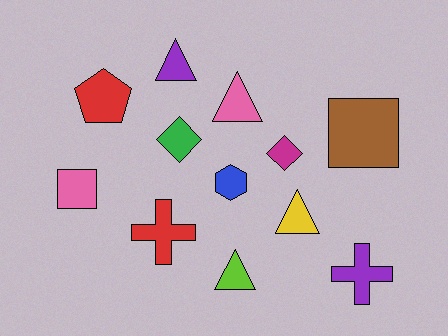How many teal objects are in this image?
There are no teal objects.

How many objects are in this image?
There are 12 objects.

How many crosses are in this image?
There are 2 crosses.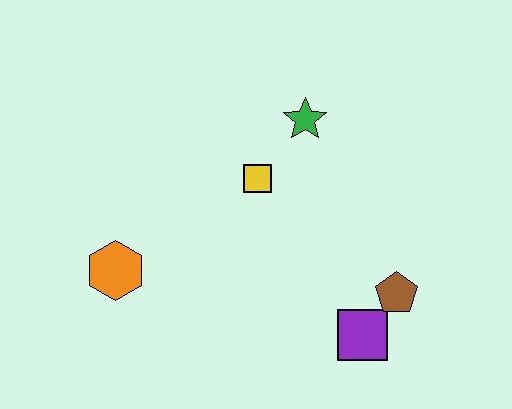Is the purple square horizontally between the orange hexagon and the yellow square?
No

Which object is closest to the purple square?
The brown pentagon is closest to the purple square.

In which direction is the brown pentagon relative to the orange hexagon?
The brown pentagon is to the right of the orange hexagon.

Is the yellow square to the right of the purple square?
No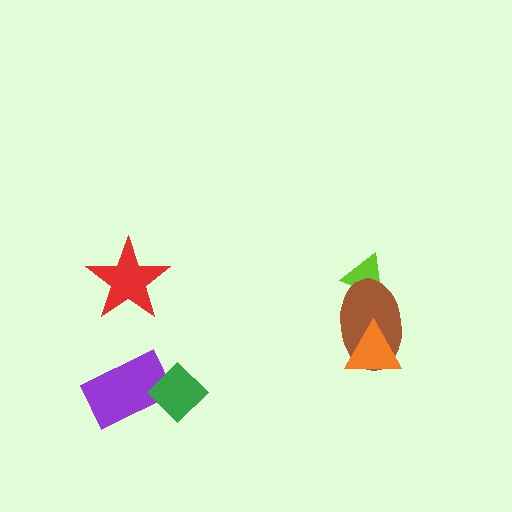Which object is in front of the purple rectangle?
The green diamond is in front of the purple rectangle.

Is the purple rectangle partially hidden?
Yes, it is partially covered by another shape.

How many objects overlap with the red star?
0 objects overlap with the red star.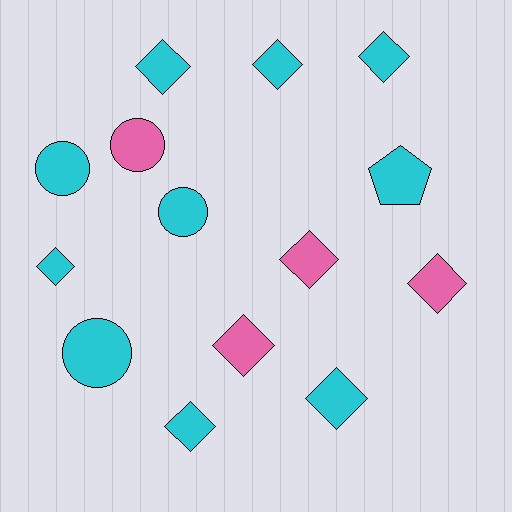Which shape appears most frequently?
Diamond, with 9 objects.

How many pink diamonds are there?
There are 3 pink diamonds.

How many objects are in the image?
There are 14 objects.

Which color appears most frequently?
Cyan, with 10 objects.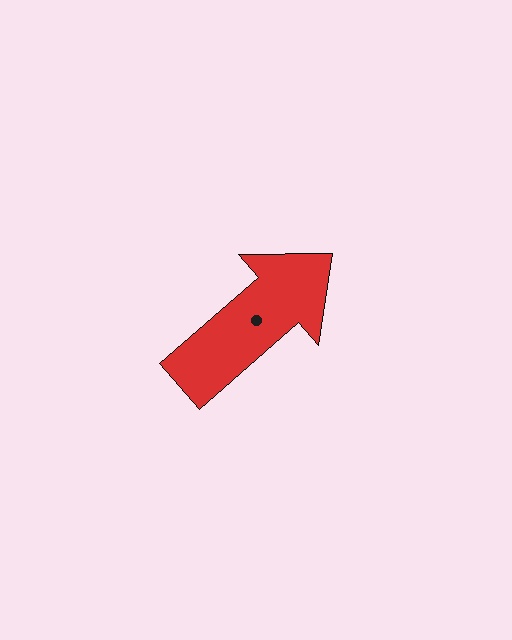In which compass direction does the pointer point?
Northeast.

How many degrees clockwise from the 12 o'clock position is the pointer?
Approximately 49 degrees.